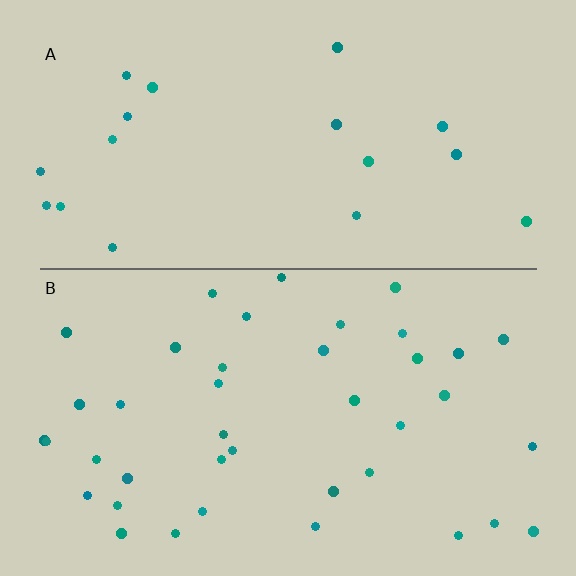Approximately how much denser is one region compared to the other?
Approximately 2.2× — region B over region A.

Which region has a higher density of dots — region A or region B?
B (the bottom).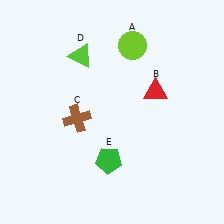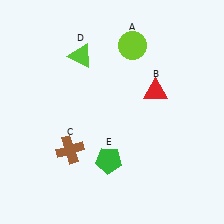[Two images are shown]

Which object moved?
The brown cross (C) moved down.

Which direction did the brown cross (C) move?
The brown cross (C) moved down.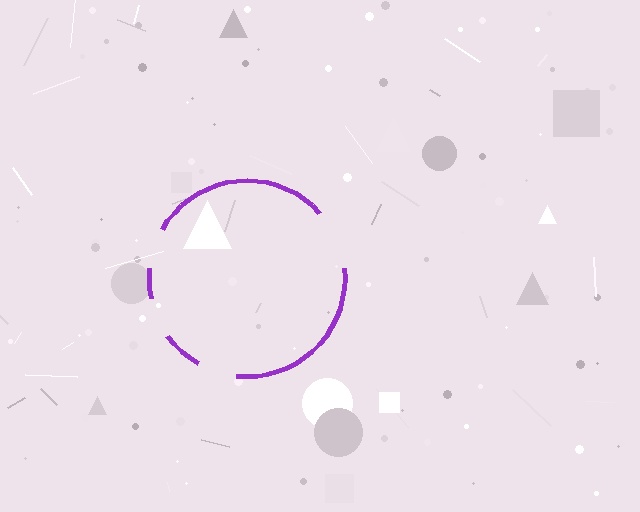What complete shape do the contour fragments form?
The contour fragments form a circle.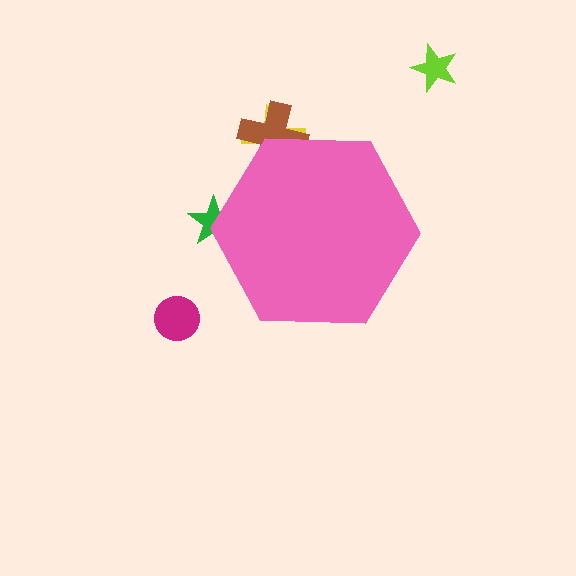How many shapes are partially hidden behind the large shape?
3 shapes are partially hidden.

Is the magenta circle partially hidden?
No, the magenta circle is fully visible.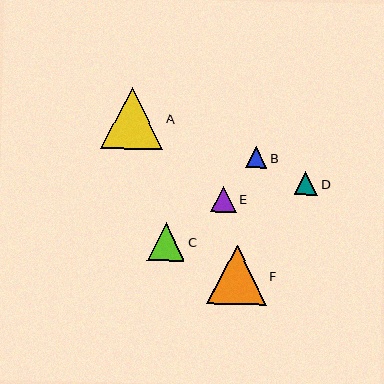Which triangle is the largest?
Triangle A is the largest with a size of approximately 62 pixels.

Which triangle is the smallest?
Triangle B is the smallest with a size of approximately 21 pixels.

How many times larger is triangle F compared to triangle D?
Triangle F is approximately 2.5 times the size of triangle D.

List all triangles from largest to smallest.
From largest to smallest: A, F, C, E, D, B.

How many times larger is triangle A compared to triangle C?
Triangle A is approximately 1.7 times the size of triangle C.